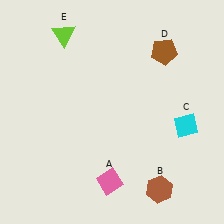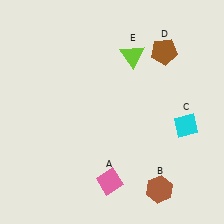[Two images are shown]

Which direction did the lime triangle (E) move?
The lime triangle (E) moved right.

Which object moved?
The lime triangle (E) moved right.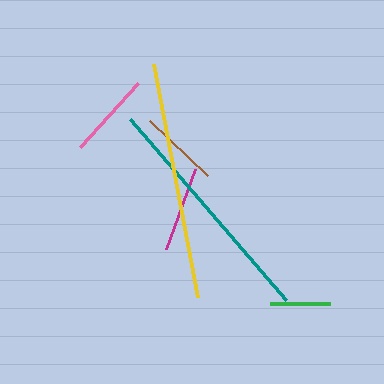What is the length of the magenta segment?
The magenta segment is approximately 85 pixels long.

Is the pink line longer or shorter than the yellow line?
The yellow line is longer than the pink line.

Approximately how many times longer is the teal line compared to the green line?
The teal line is approximately 4.0 times the length of the green line.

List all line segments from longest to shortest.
From longest to shortest: teal, yellow, pink, magenta, brown, green.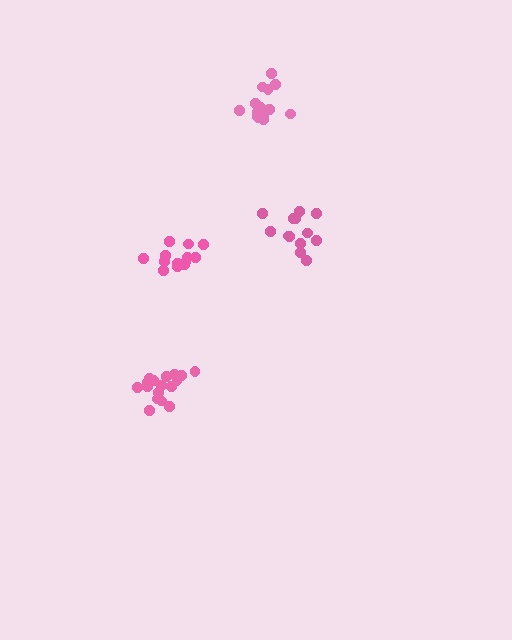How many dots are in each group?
Group 1: 13 dots, Group 2: 15 dots, Group 3: 13 dots, Group 4: 17 dots (58 total).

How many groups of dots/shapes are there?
There are 4 groups.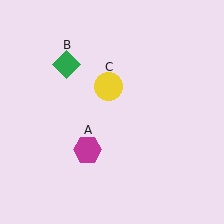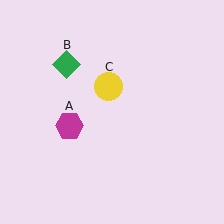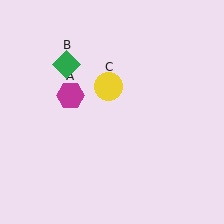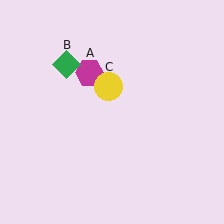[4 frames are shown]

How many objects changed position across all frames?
1 object changed position: magenta hexagon (object A).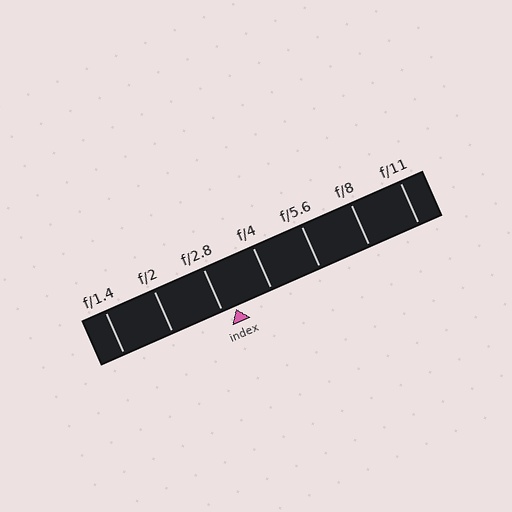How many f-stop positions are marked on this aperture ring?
There are 7 f-stop positions marked.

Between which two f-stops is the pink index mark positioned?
The index mark is between f/2.8 and f/4.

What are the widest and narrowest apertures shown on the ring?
The widest aperture shown is f/1.4 and the narrowest is f/11.